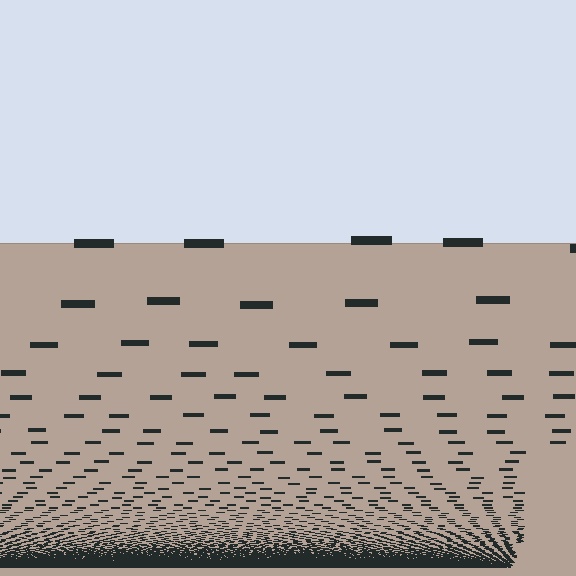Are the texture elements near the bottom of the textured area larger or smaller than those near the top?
Smaller. The gradient is inverted — elements near the bottom are smaller and denser.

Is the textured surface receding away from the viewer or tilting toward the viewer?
The surface appears to tilt toward the viewer. Texture elements get larger and sparser toward the top.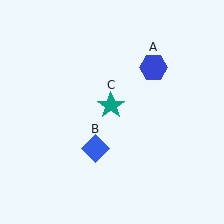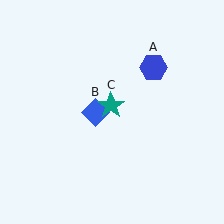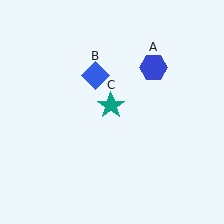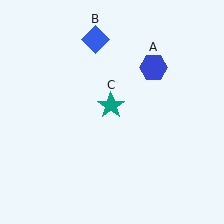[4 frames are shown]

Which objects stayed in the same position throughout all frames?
Blue hexagon (object A) and teal star (object C) remained stationary.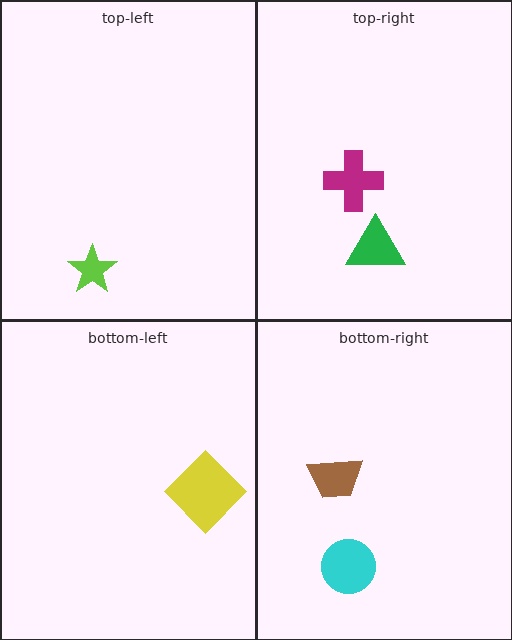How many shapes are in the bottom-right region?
2.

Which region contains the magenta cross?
The top-right region.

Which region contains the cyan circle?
The bottom-right region.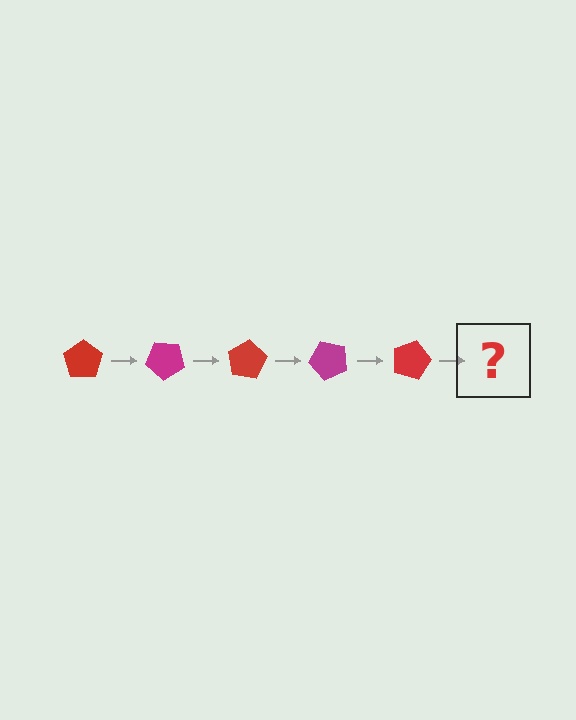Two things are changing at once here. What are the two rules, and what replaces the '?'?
The two rules are that it rotates 40 degrees each step and the color cycles through red and magenta. The '?' should be a magenta pentagon, rotated 200 degrees from the start.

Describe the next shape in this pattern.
It should be a magenta pentagon, rotated 200 degrees from the start.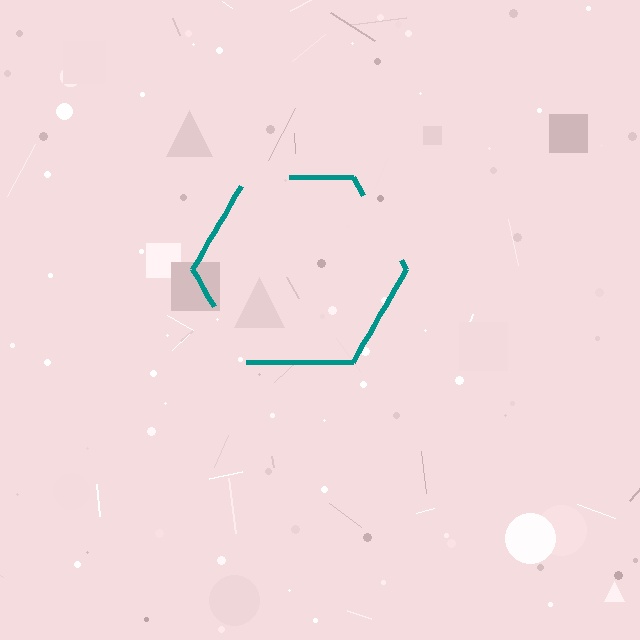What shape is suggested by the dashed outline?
The dashed outline suggests a hexagon.